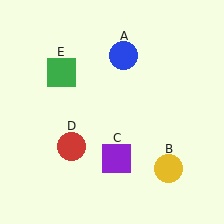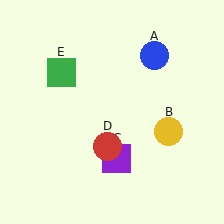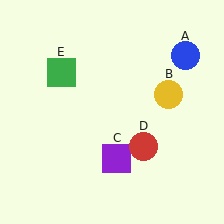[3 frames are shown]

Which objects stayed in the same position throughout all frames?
Purple square (object C) and green square (object E) remained stationary.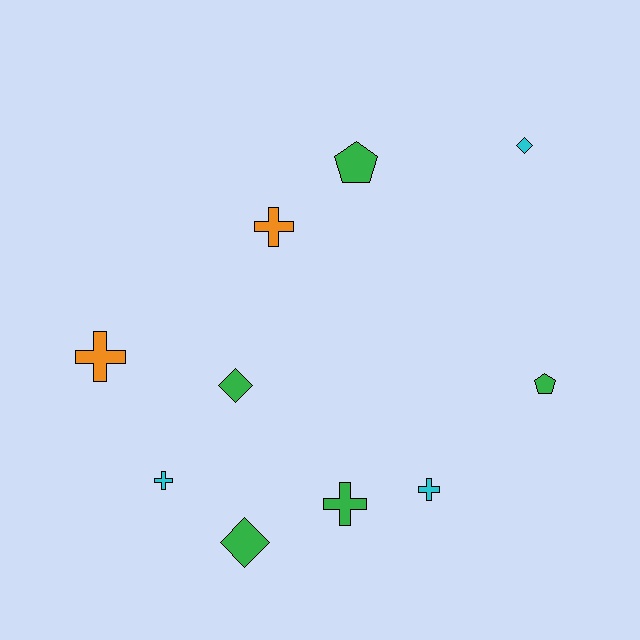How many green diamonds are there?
There are 2 green diamonds.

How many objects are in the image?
There are 10 objects.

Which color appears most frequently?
Green, with 5 objects.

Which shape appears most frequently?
Cross, with 5 objects.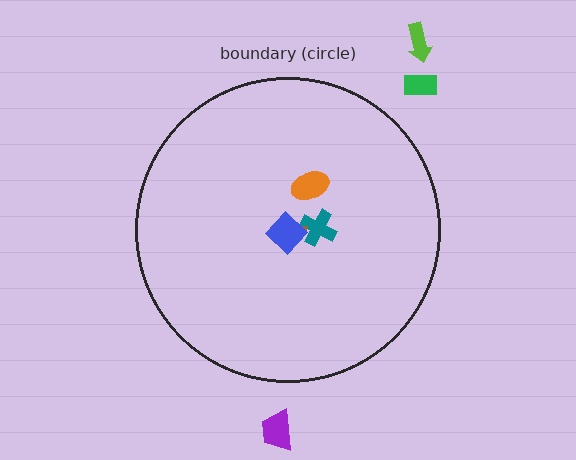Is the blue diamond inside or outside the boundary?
Inside.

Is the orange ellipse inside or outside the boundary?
Inside.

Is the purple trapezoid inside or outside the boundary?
Outside.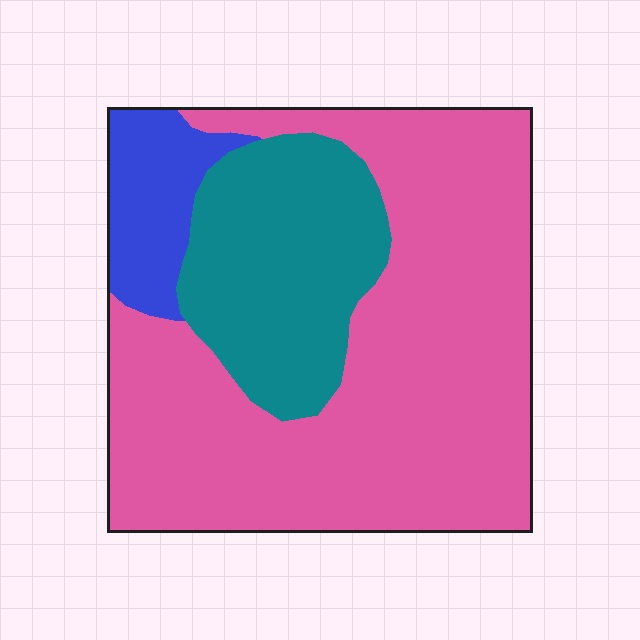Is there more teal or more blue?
Teal.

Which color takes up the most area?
Pink, at roughly 65%.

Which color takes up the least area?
Blue, at roughly 10%.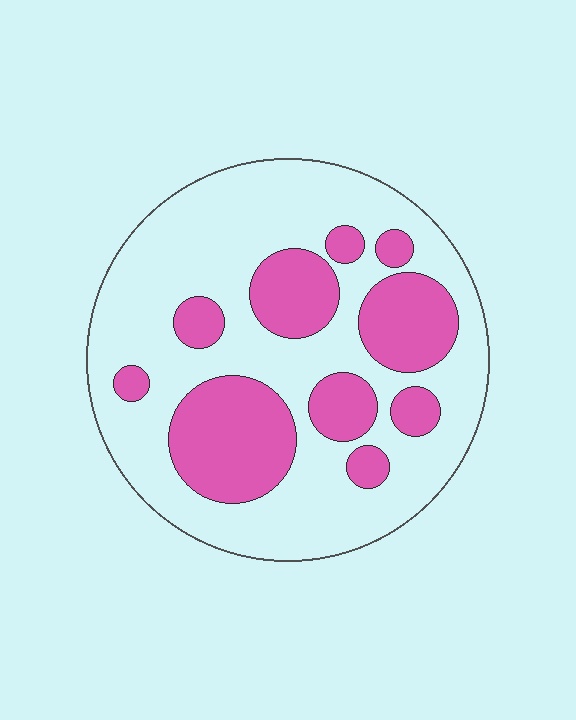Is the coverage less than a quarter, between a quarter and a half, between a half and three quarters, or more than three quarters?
Between a quarter and a half.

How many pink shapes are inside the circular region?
10.